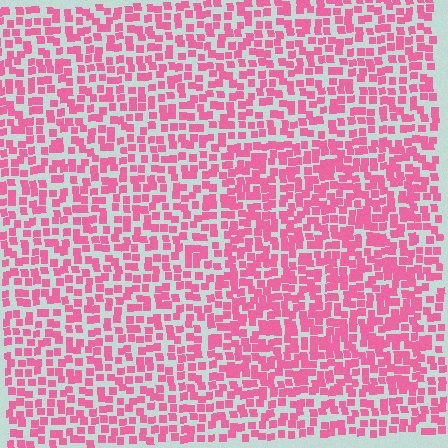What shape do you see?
I see a rectangle.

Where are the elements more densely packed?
The elements are more densely packed inside the rectangle boundary.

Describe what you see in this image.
The image contains small pink elements arranged at two different densities. A rectangle-shaped region is visible where the elements are more densely packed than the surrounding area.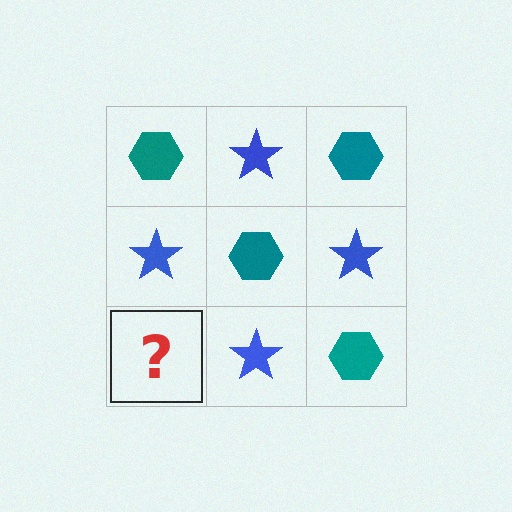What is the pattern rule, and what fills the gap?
The rule is that it alternates teal hexagon and blue star in a checkerboard pattern. The gap should be filled with a teal hexagon.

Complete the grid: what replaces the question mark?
The question mark should be replaced with a teal hexagon.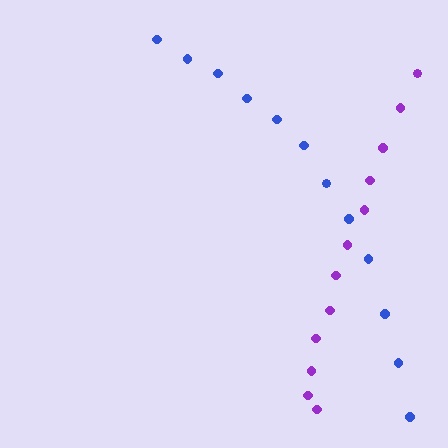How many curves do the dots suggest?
There are 2 distinct paths.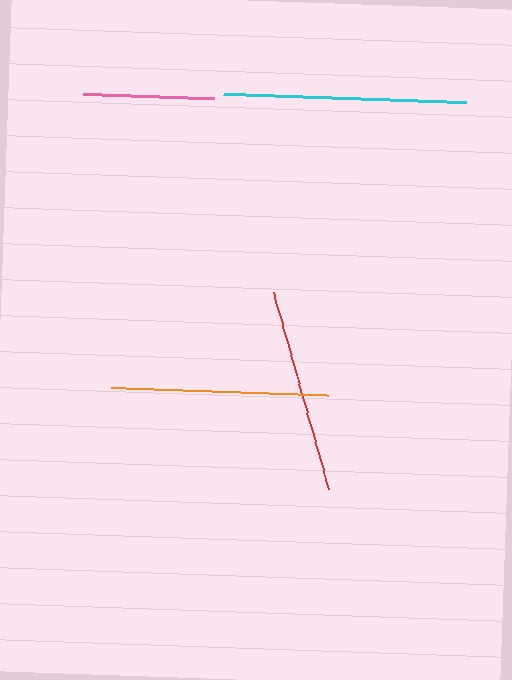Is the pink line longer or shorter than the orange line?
The orange line is longer than the pink line.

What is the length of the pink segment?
The pink segment is approximately 131 pixels long.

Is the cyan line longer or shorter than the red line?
The cyan line is longer than the red line.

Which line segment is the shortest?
The pink line is the shortest at approximately 131 pixels.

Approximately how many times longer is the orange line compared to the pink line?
The orange line is approximately 1.7 times the length of the pink line.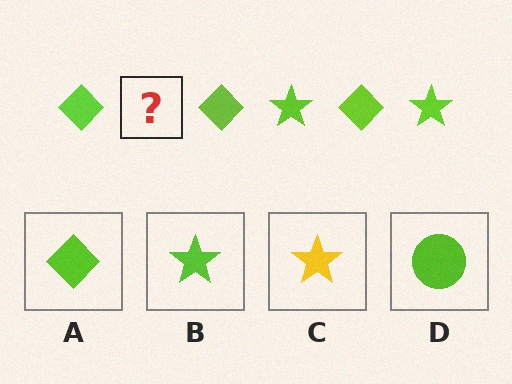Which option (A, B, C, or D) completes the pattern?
B.